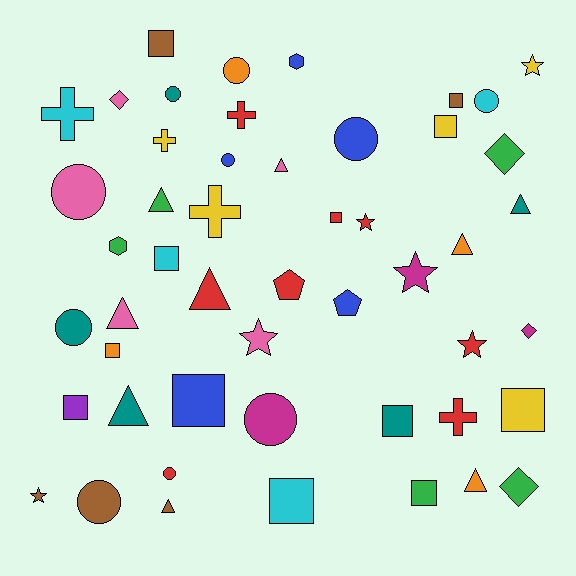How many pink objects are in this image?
There are 5 pink objects.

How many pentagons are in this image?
There are 2 pentagons.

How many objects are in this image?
There are 50 objects.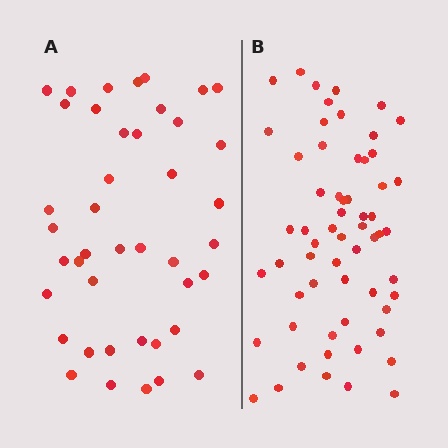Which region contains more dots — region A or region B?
Region B (the right region) has more dots.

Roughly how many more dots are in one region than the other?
Region B has approximately 20 more dots than region A.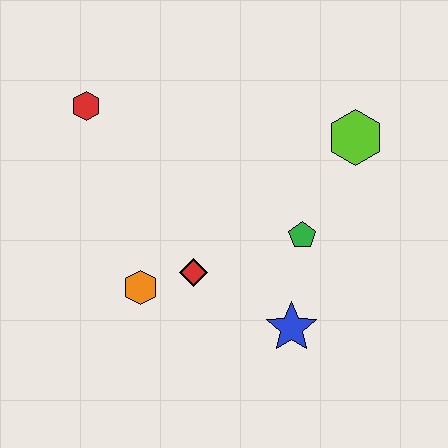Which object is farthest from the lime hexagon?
The red hexagon is farthest from the lime hexagon.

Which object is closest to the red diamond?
The orange hexagon is closest to the red diamond.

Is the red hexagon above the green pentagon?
Yes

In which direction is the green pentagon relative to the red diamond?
The green pentagon is to the right of the red diamond.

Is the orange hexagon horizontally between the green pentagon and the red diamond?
No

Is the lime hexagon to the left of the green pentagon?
No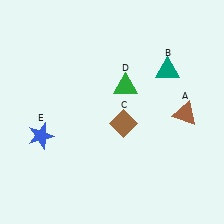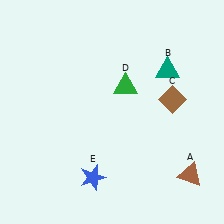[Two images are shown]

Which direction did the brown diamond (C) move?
The brown diamond (C) moved right.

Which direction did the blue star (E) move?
The blue star (E) moved right.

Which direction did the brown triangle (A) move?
The brown triangle (A) moved down.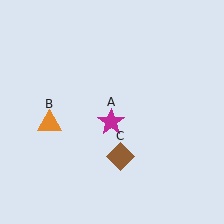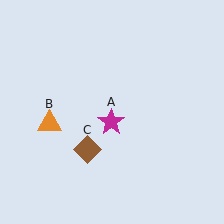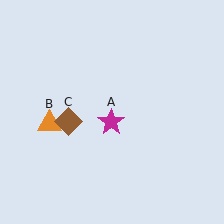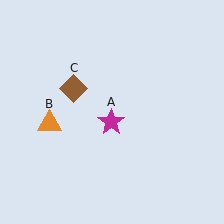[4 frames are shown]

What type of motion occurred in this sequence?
The brown diamond (object C) rotated clockwise around the center of the scene.